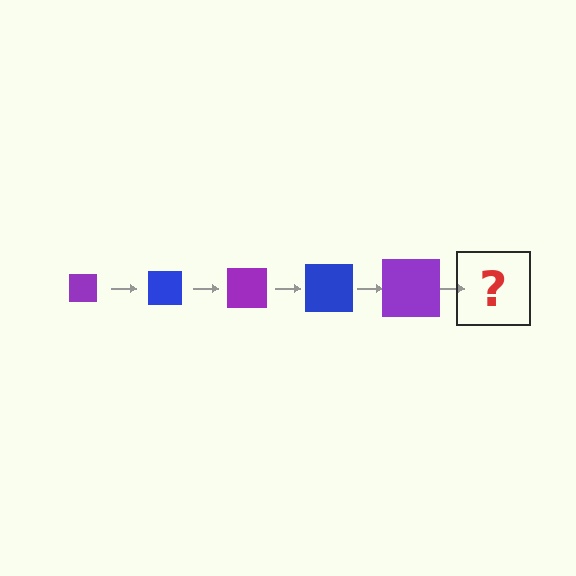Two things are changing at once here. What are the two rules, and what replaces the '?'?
The two rules are that the square grows larger each step and the color cycles through purple and blue. The '?' should be a blue square, larger than the previous one.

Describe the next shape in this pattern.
It should be a blue square, larger than the previous one.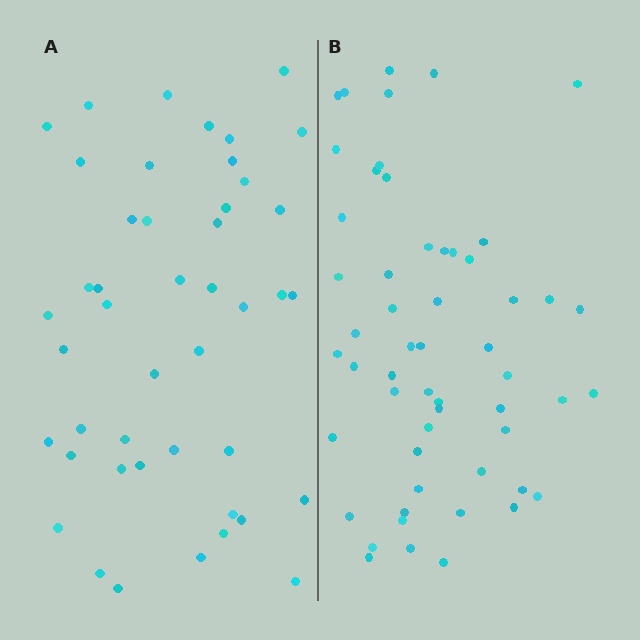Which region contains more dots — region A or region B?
Region B (the right region) has more dots.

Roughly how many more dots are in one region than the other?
Region B has roughly 10 or so more dots than region A.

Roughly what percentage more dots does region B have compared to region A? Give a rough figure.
About 20% more.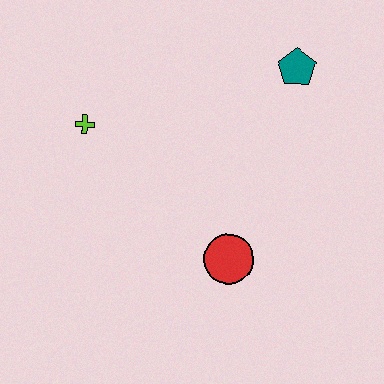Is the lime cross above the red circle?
Yes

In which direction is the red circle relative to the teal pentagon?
The red circle is below the teal pentagon.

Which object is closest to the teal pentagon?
The red circle is closest to the teal pentagon.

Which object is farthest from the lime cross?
The teal pentagon is farthest from the lime cross.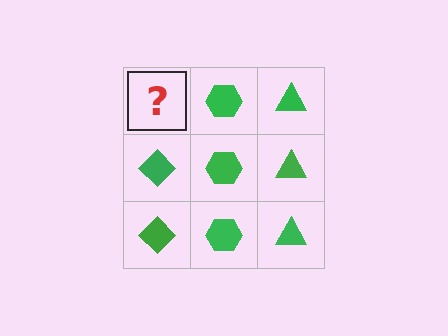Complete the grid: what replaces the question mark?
The question mark should be replaced with a green diamond.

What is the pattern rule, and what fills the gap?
The rule is that each column has a consistent shape. The gap should be filled with a green diamond.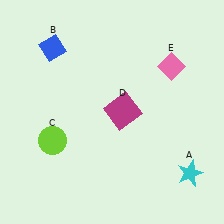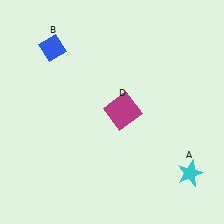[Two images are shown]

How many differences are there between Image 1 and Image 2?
There are 2 differences between the two images.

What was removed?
The lime circle (C), the pink diamond (E) were removed in Image 2.